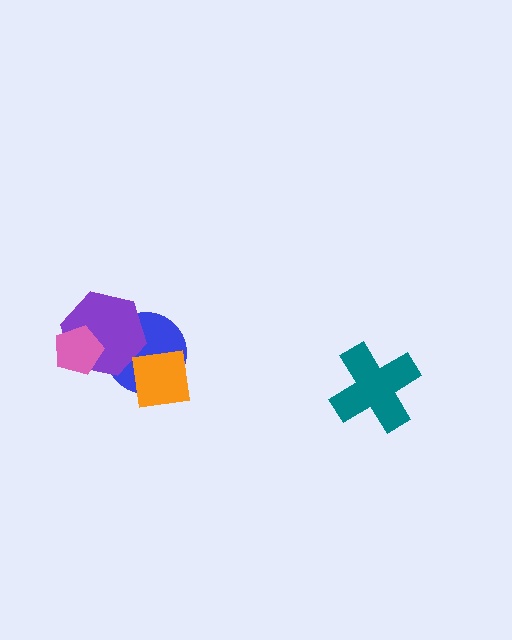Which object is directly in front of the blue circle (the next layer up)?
The purple hexagon is directly in front of the blue circle.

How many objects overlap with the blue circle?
2 objects overlap with the blue circle.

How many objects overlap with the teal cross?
0 objects overlap with the teal cross.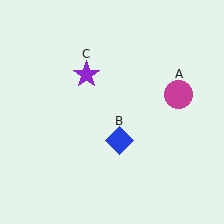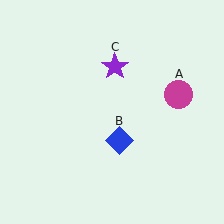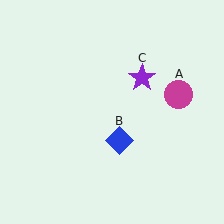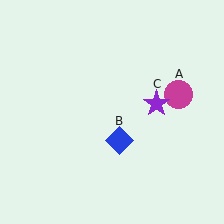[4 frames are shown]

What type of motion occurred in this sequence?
The purple star (object C) rotated clockwise around the center of the scene.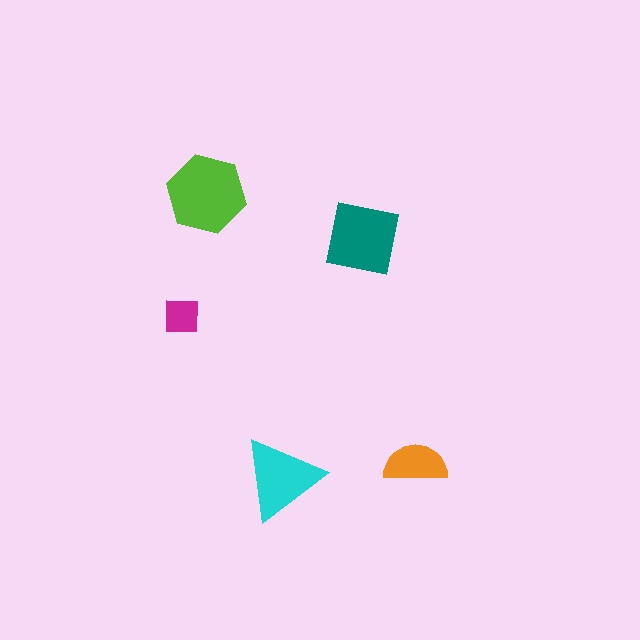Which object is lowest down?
The cyan triangle is bottommost.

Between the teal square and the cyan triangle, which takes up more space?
The teal square.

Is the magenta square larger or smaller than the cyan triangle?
Smaller.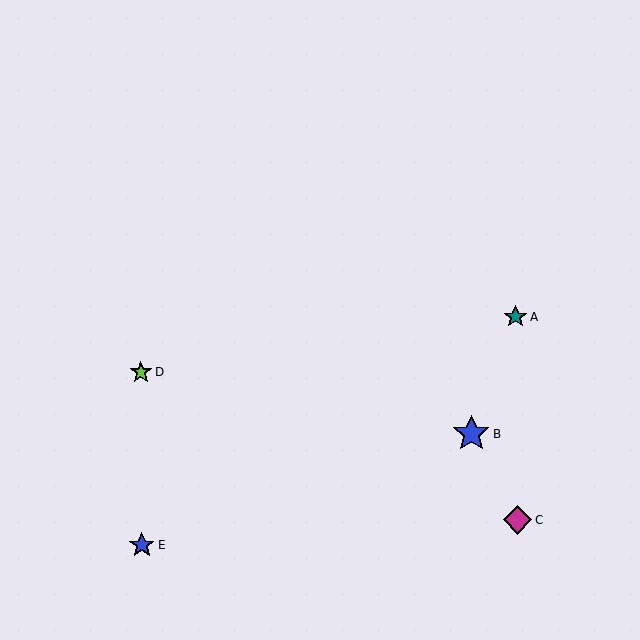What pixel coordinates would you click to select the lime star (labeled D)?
Click at (141, 372) to select the lime star D.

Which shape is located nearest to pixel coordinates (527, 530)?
The magenta diamond (labeled C) at (517, 520) is nearest to that location.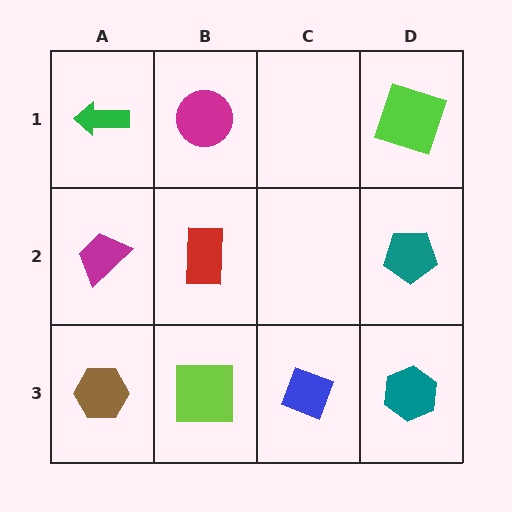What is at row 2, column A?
A magenta trapezoid.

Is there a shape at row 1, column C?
No, that cell is empty.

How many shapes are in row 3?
4 shapes.